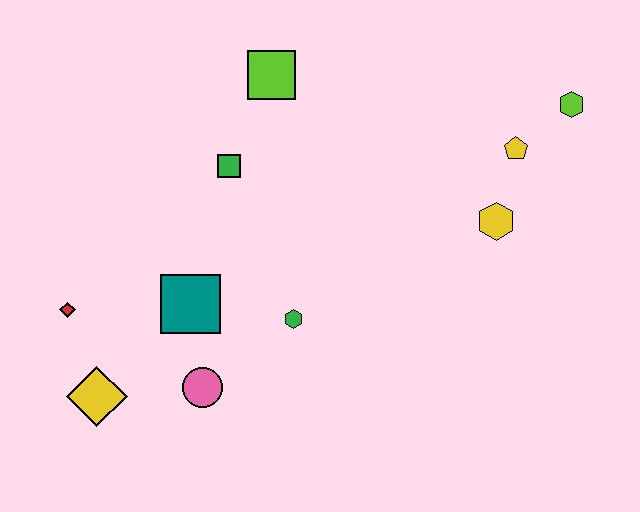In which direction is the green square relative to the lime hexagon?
The green square is to the left of the lime hexagon.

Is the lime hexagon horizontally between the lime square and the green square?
No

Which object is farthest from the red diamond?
The lime hexagon is farthest from the red diamond.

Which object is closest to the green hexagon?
The teal square is closest to the green hexagon.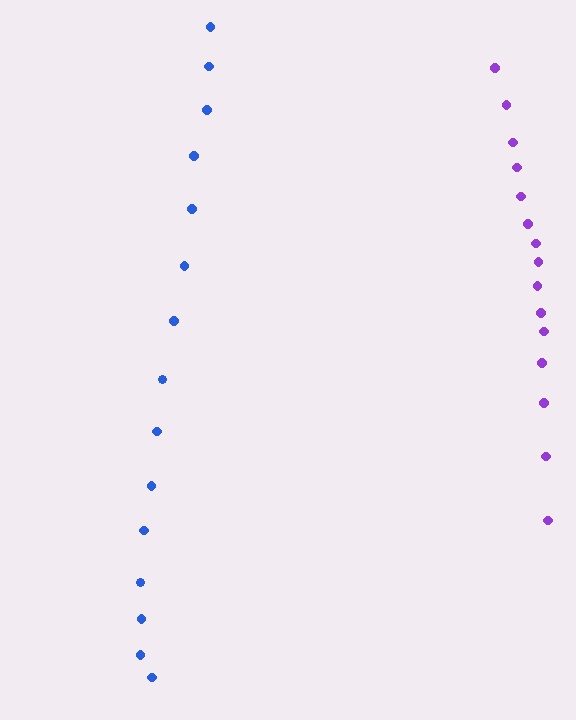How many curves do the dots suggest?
There are 2 distinct paths.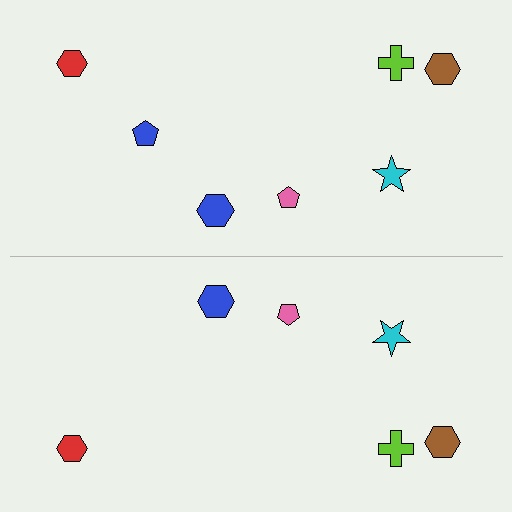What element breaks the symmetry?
A blue pentagon is missing from the bottom side.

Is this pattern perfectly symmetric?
No, the pattern is not perfectly symmetric. A blue pentagon is missing from the bottom side.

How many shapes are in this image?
There are 13 shapes in this image.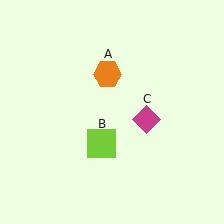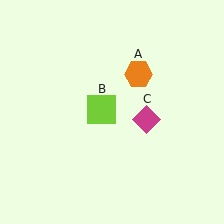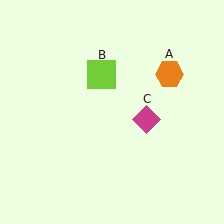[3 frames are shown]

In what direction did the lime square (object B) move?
The lime square (object B) moved up.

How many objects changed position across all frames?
2 objects changed position: orange hexagon (object A), lime square (object B).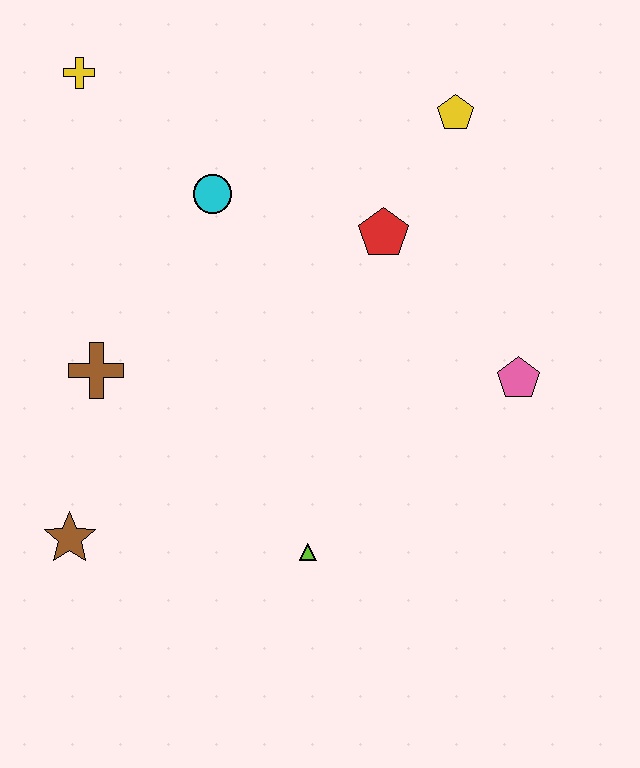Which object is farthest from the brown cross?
The yellow pentagon is farthest from the brown cross.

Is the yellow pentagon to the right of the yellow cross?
Yes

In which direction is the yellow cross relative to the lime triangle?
The yellow cross is above the lime triangle.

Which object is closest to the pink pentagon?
The red pentagon is closest to the pink pentagon.